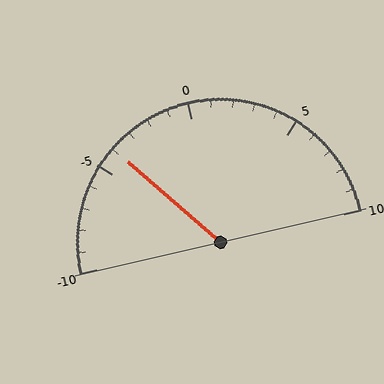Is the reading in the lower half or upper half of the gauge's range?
The reading is in the lower half of the range (-10 to 10).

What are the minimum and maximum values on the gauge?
The gauge ranges from -10 to 10.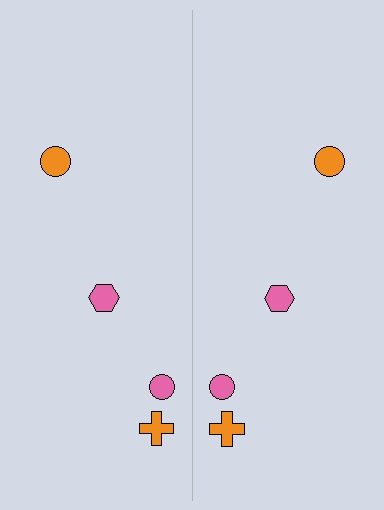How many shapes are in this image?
There are 8 shapes in this image.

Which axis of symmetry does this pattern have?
The pattern has a vertical axis of symmetry running through the center of the image.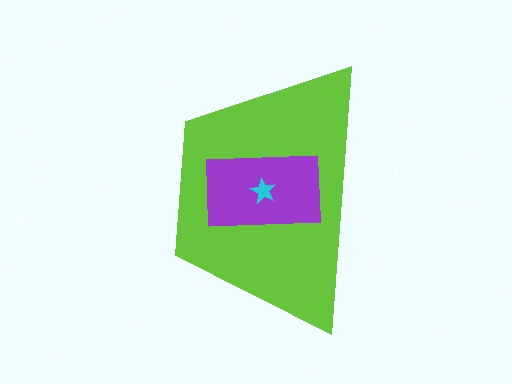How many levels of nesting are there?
3.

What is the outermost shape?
The lime trapezoid.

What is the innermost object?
The cyan star.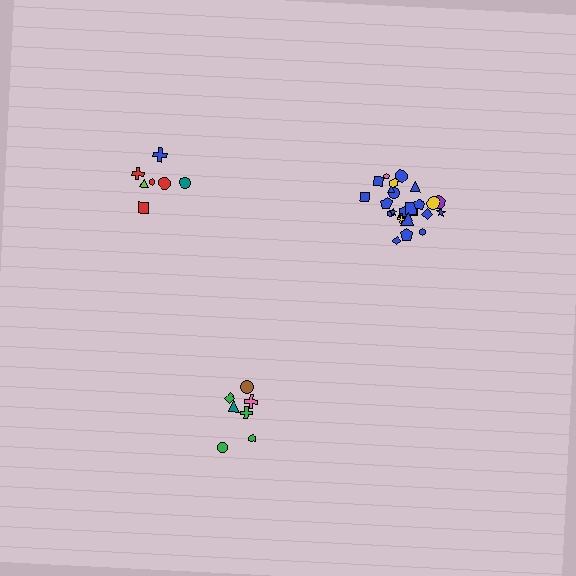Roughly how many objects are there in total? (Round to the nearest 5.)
Roughly 40 objects in total.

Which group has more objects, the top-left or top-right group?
The top-right group.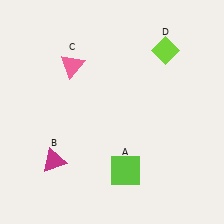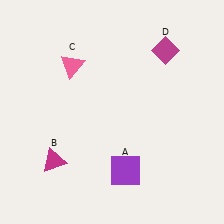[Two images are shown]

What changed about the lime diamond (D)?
In Image 1, D is lime. In Image 2, it changed to magenta.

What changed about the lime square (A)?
In Image 1, A is lime. In Image 2, it changed to purple.